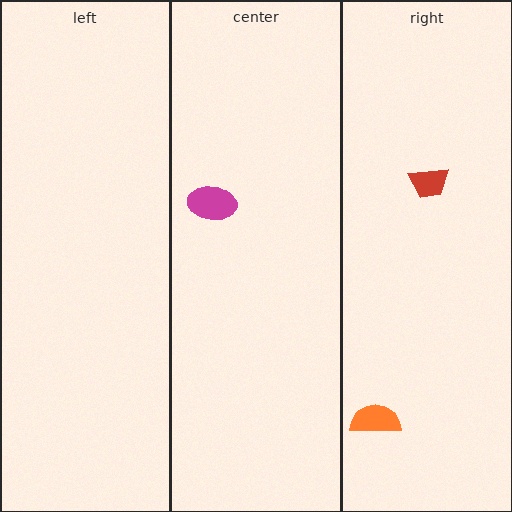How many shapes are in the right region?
2.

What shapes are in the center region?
The magenta ellipse.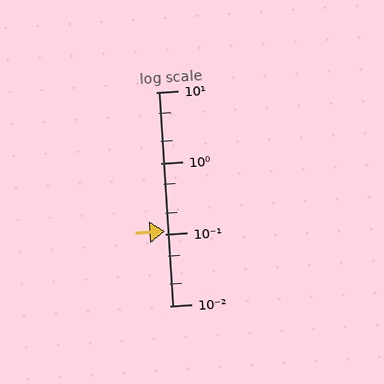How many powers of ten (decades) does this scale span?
The scale spans 3 decades, from 0.01 to 10.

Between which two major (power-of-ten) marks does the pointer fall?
The pointer is between 0.1 and 1.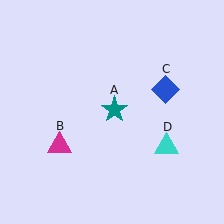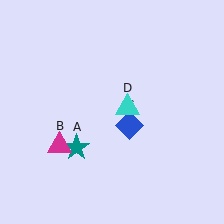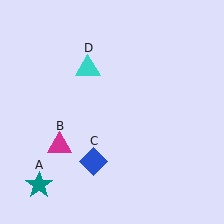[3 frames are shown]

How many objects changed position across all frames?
3 objects changed position: teal star (object A), blue diamond (object C), cyan triangle (object D).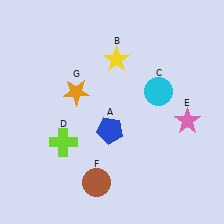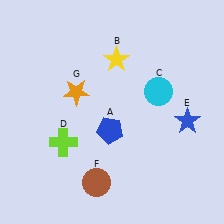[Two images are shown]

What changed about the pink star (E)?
In Image 1, E is pink. In Image 2, it changed to blue.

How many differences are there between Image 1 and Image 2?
There is 1 difference between the two images.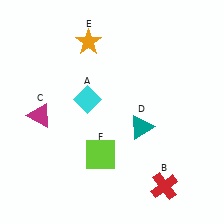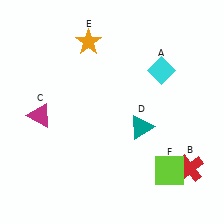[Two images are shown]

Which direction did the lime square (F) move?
The lime square (F) moved right.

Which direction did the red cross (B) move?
The red cross (B) moved right.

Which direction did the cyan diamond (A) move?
The cyan diamond (A) moved right.